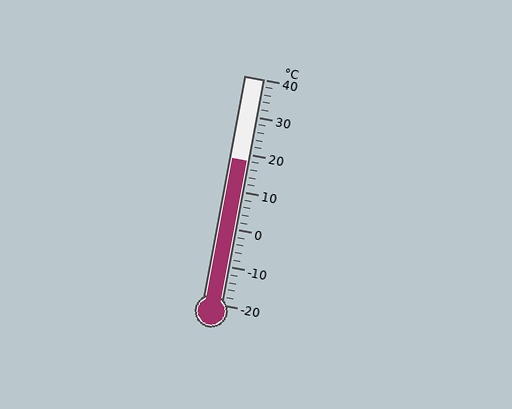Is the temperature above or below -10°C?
The temperature is above -10°C.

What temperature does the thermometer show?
The thermometer shows approximately 18°C.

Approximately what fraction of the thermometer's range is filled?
The thermometer is filled to approximately 65% of its range.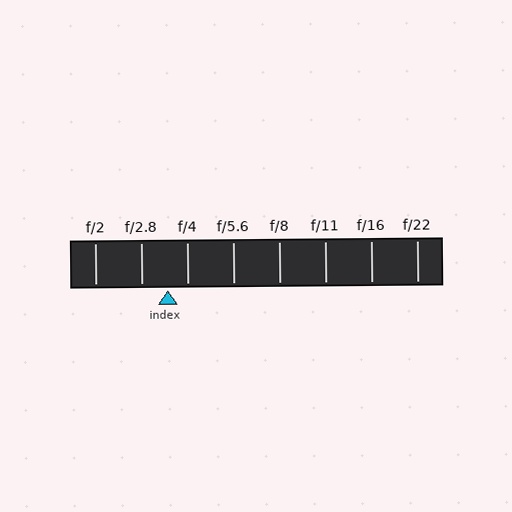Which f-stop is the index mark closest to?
The index mark is closest to f/4.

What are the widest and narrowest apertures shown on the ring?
The widest aperture shown is f/2 and the narrowest is f/22.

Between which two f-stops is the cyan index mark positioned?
The index mark is between f/2.8 and f/4.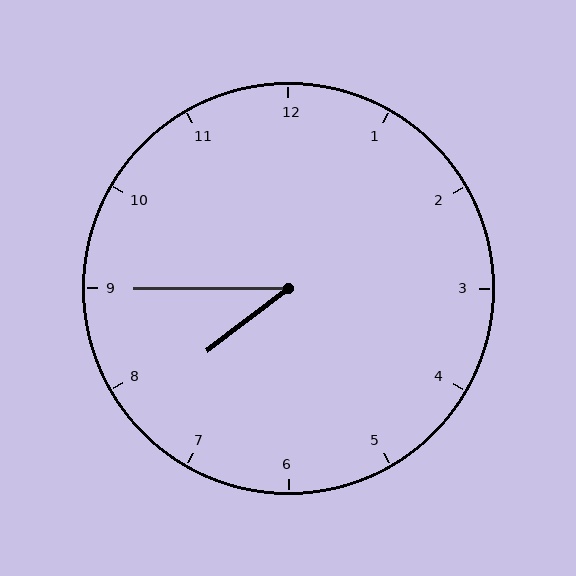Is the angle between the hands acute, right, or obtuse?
It is acute.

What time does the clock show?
7:45.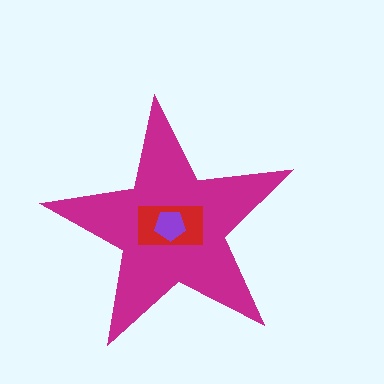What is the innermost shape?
The purple pentagon.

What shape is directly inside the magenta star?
The red rectangle.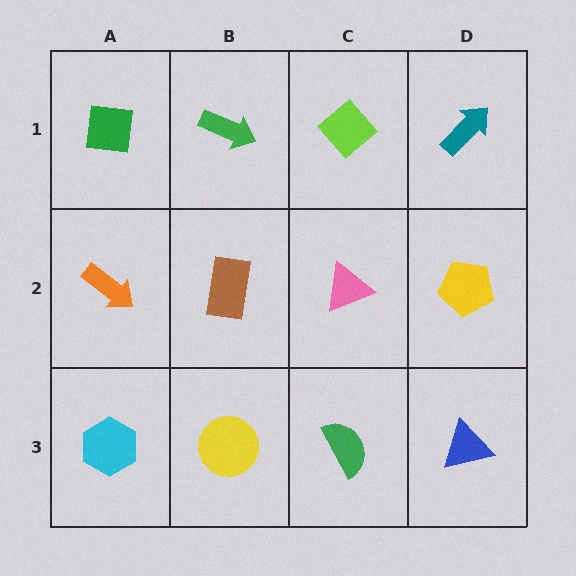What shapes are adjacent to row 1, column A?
An orange arrow (row 2, column A), a green arrow (row 1, column B).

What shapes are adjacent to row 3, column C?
A pink triangle (row 2, column C), a yellow circle (row 3, column B), a blue triangle (row 3, column D).